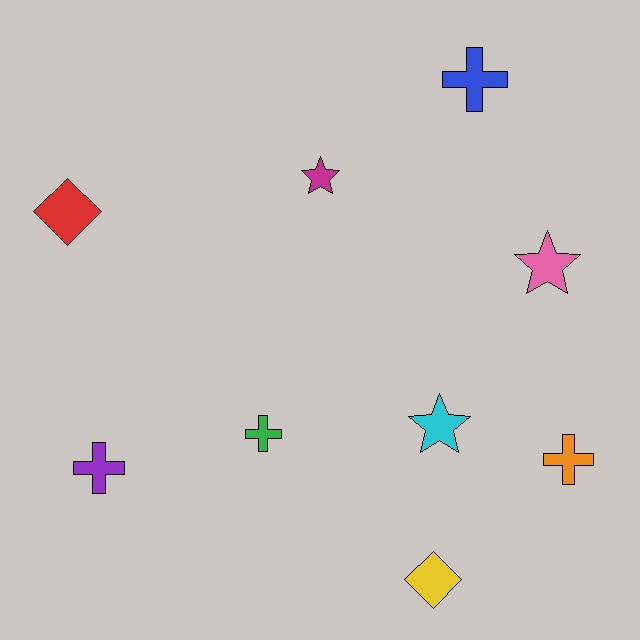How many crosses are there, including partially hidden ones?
There are 4 crosses.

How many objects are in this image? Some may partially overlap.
There are 9 objects.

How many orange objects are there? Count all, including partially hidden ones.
There is 1 orange object.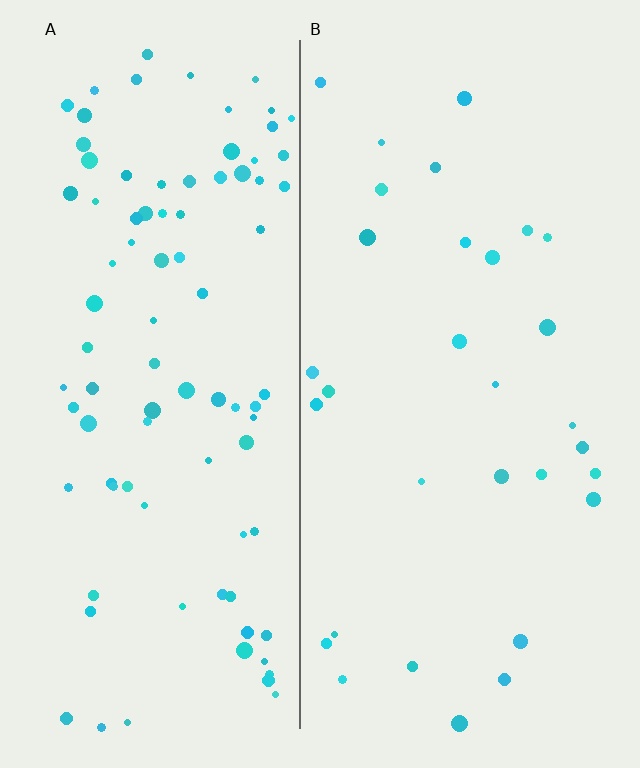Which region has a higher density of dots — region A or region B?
A (the left).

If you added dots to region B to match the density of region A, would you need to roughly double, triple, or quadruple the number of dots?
Approximately triple.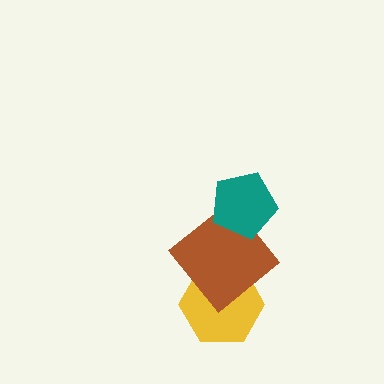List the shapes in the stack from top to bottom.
From top to bottom: the teal pentagon, the brown diamond, the yellow hexagon.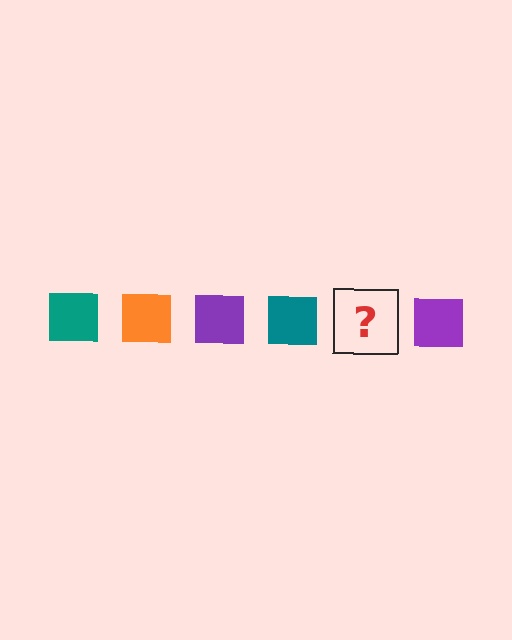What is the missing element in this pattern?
The missing element is an orange square.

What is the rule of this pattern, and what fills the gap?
The rule is that the pattern cycles through teal, orange, purple squares. The gap should be filled with an orange square.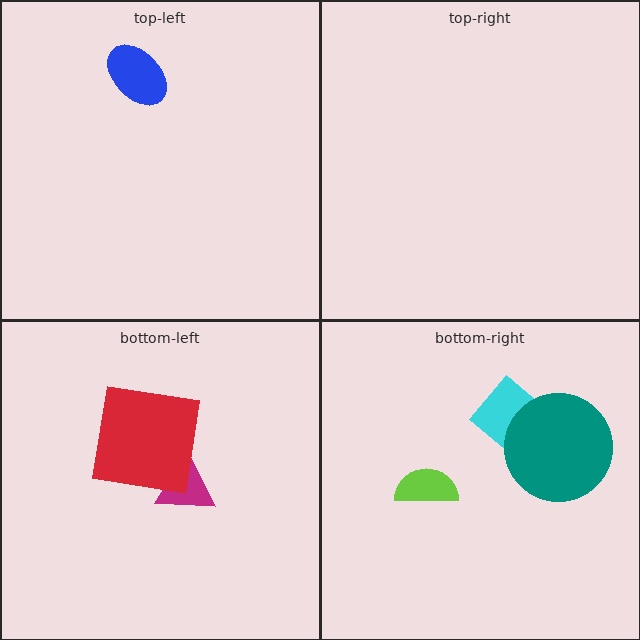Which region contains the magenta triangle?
The bottom-left region.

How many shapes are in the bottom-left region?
2.